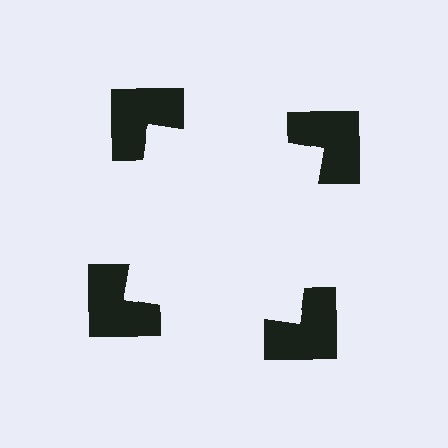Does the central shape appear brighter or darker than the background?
It typically appears slightly brighter than the background, even though no actual brightness change is drawn.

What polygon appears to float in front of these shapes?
An illusory square — its edges are inferred from the aligned wedge cuts in the notched squares, not physically drawn.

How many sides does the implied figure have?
4 sides.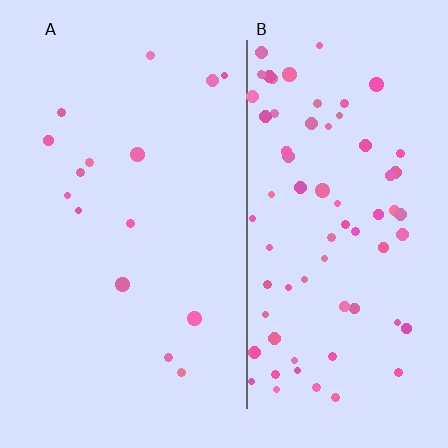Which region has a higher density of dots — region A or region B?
B (the right).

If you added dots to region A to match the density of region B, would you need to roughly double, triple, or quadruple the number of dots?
Approximately quadruple.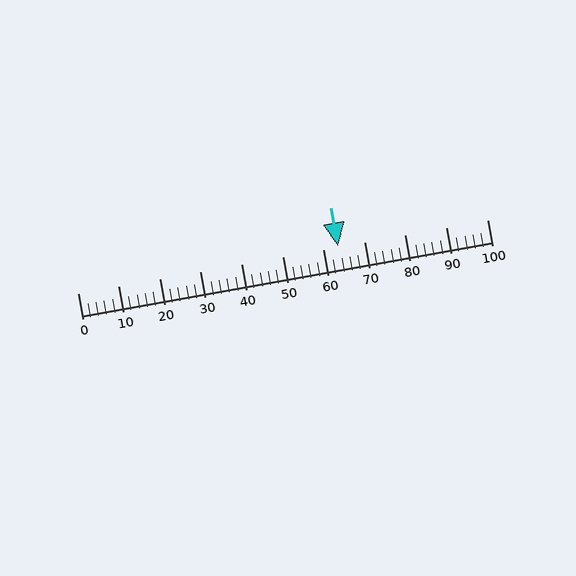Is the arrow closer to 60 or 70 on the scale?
The arrow is closer to 60.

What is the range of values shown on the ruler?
The ruler shows values from 0 to 100.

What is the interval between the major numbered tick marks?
The major tick marks are spaced 10 units apart.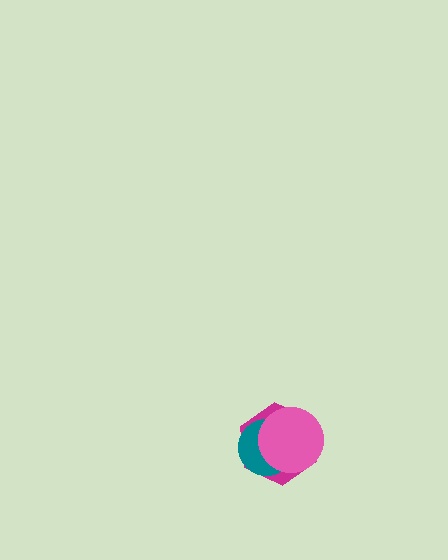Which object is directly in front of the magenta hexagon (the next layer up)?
The teal circle is directly in front of the magenta hexagon.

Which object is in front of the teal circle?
The pink circle is in front of the teal circle.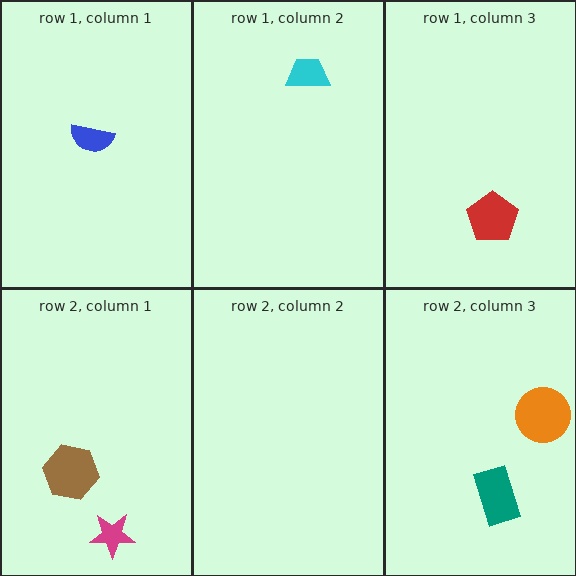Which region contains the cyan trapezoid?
The row 1, column 2 region.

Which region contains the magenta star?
The row 2, column 1 region.